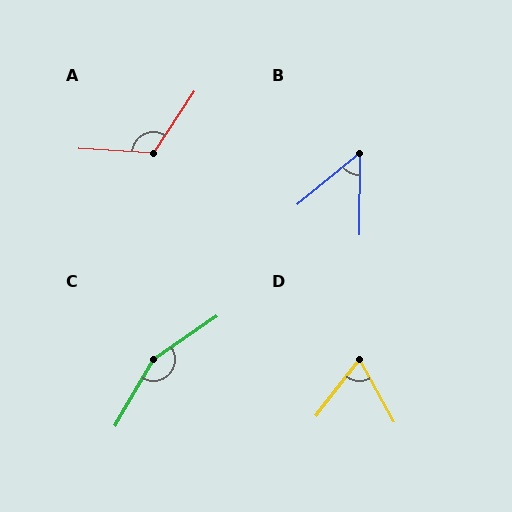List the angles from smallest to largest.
B (50°), D (67°), A (120°), C (154°).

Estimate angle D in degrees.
Approximately 67 degrees.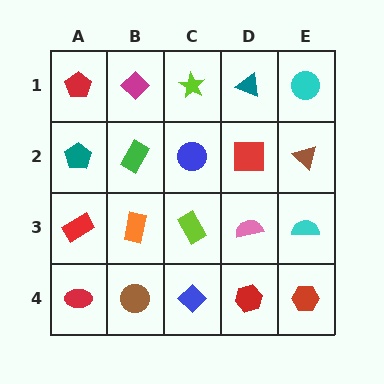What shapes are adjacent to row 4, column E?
A cyan semicircle (row 3, column E), a red hexagon (row 4, column D).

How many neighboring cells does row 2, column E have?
3.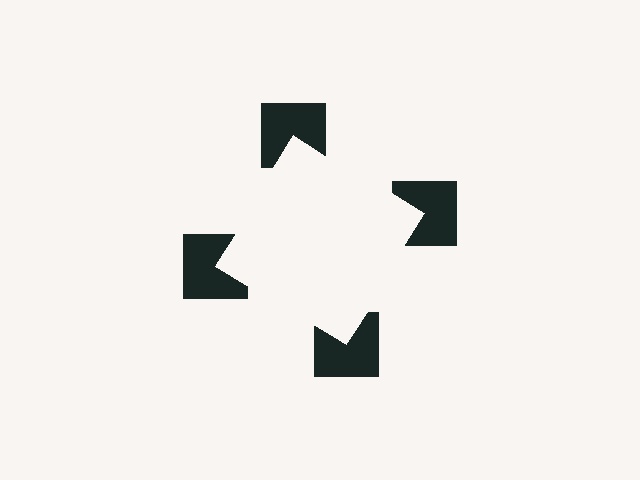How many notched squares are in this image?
There are 4 — one at each vertex of the illusory square.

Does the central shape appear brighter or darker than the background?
It typically appears slightly brighter than the background, even though no actual brightness change is drawn.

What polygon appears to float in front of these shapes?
An illusory square — its edges are inferred from the aligned wedge cuts in the notched squares, not physically drawn.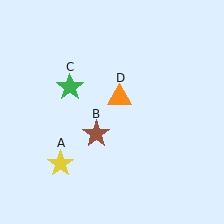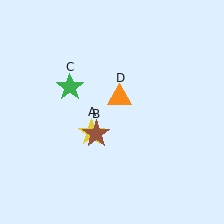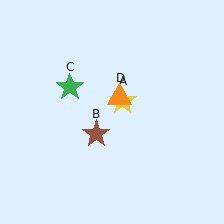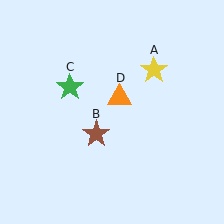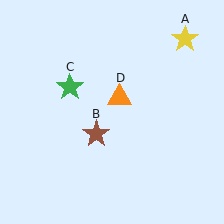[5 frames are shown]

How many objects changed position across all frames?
1 object changed position: yellow star (object A).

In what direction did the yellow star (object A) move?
The yellow star (object A) moved up and to the right.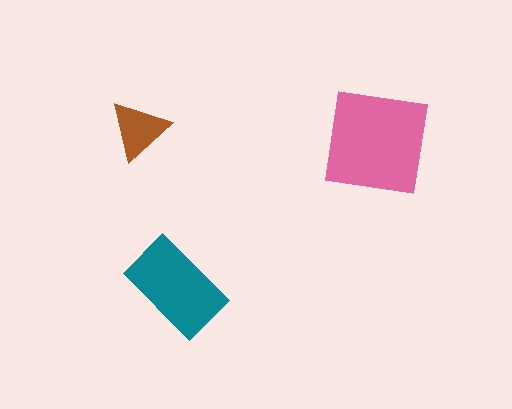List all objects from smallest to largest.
The brown triangle, the teal rectangle, the pink square.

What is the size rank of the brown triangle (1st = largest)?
3rd.